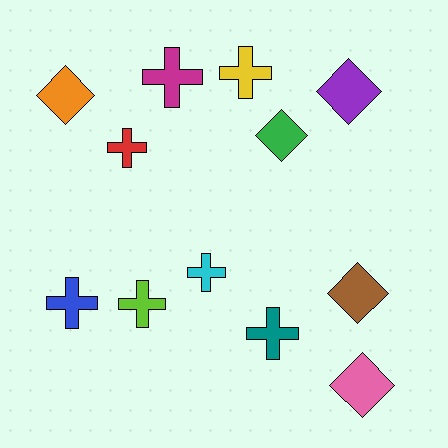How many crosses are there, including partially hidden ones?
There are 7 crosses.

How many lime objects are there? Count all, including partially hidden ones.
There is 1 lime object.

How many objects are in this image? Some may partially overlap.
There are 12 objects.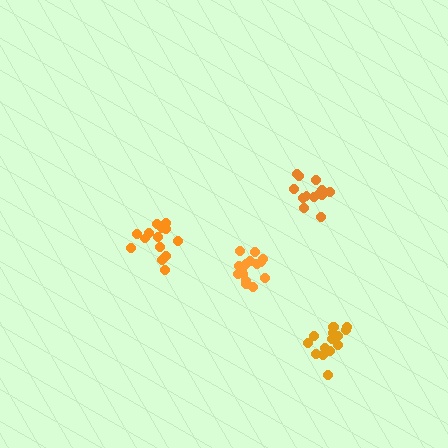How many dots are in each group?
Group 1: 13 dots, Group 2: 14 dots, Group 3: 16 dots, Group 4: 16 dots (59 total).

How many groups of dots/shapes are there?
There are 4 groups.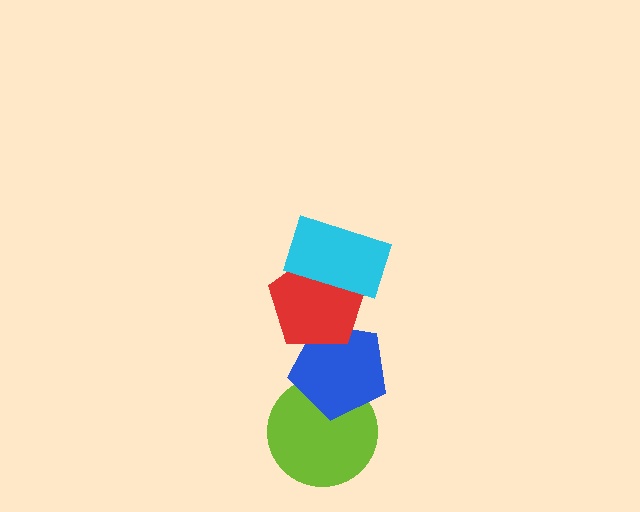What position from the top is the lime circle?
The lime circle is 4th from the top.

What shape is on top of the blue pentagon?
The red pentagon is on top of the blue pentagon.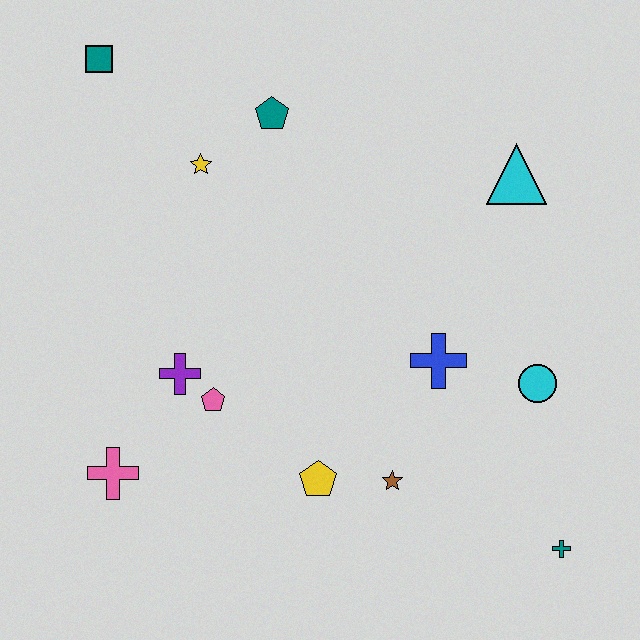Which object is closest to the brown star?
The yellow pentagon is closest to the brown star.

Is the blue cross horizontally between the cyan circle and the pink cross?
Yes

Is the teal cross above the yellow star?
No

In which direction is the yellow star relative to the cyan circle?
The yellow star is to the left of the cyan circle.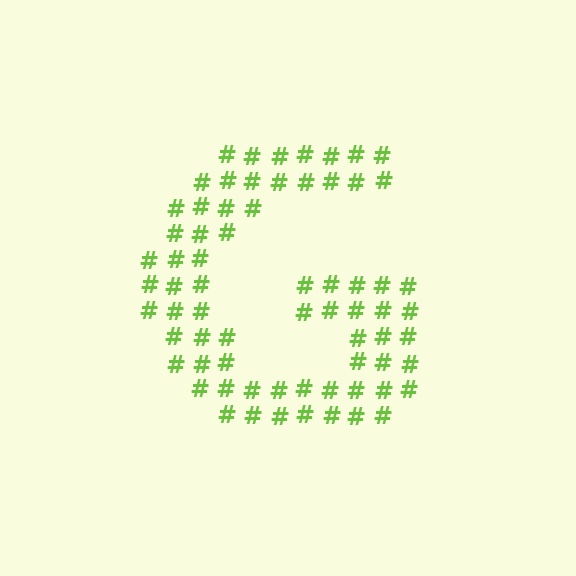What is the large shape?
The large shape is the letter G.